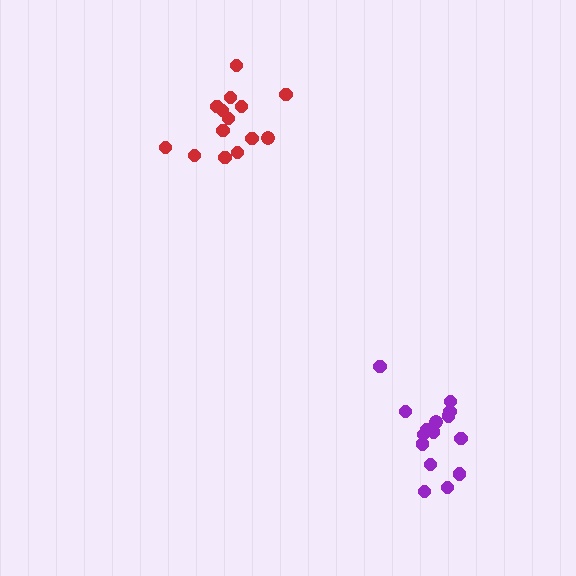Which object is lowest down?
The purple cluster is bottommost.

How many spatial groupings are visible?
There are 2 spatial groupings.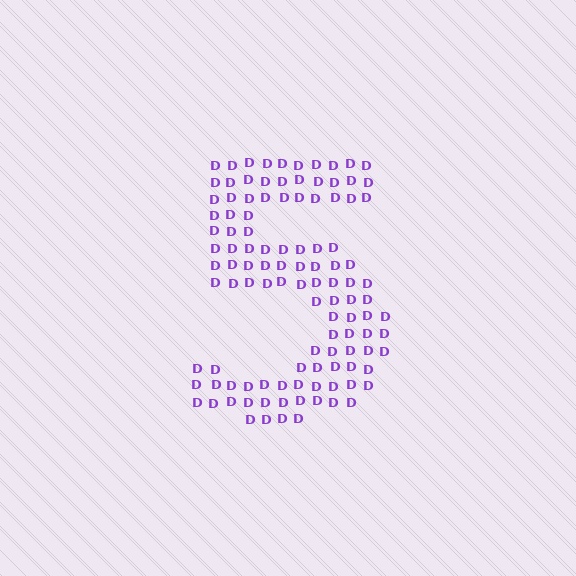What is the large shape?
The large shape is the digit 5.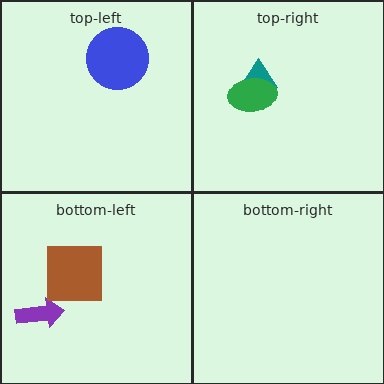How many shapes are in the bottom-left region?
2.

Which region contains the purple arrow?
The bottom-left region.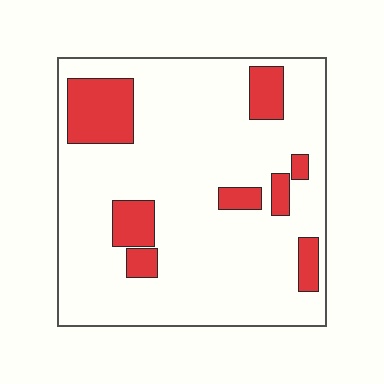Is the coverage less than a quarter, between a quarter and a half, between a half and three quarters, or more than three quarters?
Less than a quarter.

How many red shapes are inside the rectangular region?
8.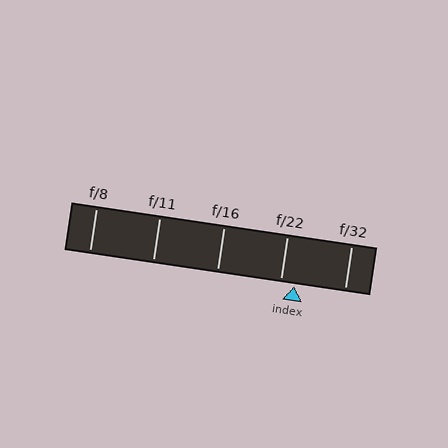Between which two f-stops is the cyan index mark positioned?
The index mark is between f/22 and f/32.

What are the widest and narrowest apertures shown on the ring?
The widest aperture shown is f/8 and the narrowest is f/32.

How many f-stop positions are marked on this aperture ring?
There are 5 f-stop positions marked.